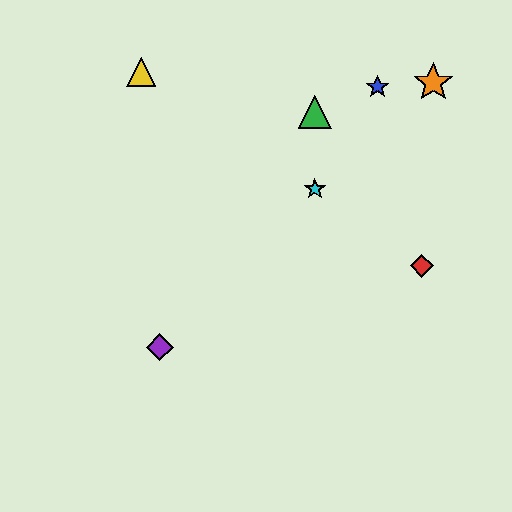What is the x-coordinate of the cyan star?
The cyan star is at x≈315.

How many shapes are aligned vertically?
2 shapes (the green triangle, the cyan star) are aligned vertically.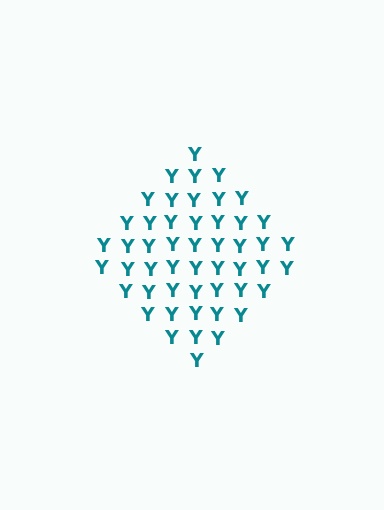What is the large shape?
The large shape is a diamond.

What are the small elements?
The small elements are letter Y's.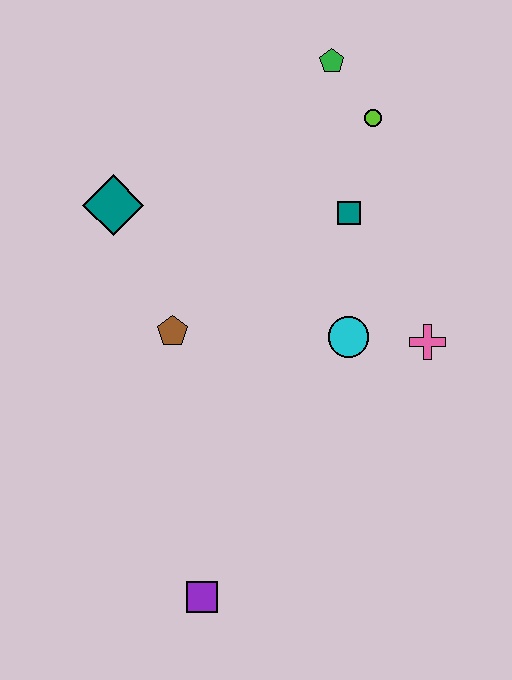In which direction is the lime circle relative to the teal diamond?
The lime circle is to the right of the teal diamond.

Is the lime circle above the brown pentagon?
Yes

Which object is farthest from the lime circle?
The purple square is farthest from the lime circle.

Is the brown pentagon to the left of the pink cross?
Yes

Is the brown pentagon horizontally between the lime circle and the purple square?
No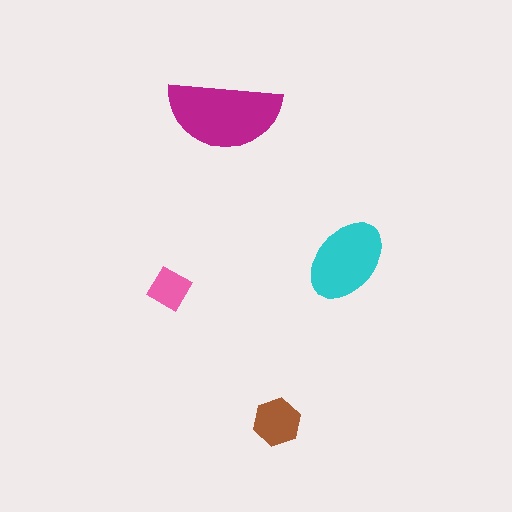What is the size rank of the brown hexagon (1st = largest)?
3rd.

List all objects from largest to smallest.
The magenta semicircle, the cyan ellipse, the brown hexagon, the pink diamond.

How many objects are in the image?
There are 4 objects in the image.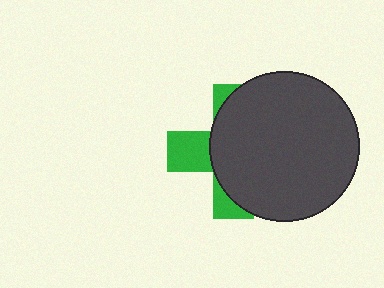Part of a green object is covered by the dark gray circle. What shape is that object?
It is a cross.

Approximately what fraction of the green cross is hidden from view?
Roughly 68% of the green cross is hidden behind the dark gray circle.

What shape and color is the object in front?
The object in front is a dark gray circle.